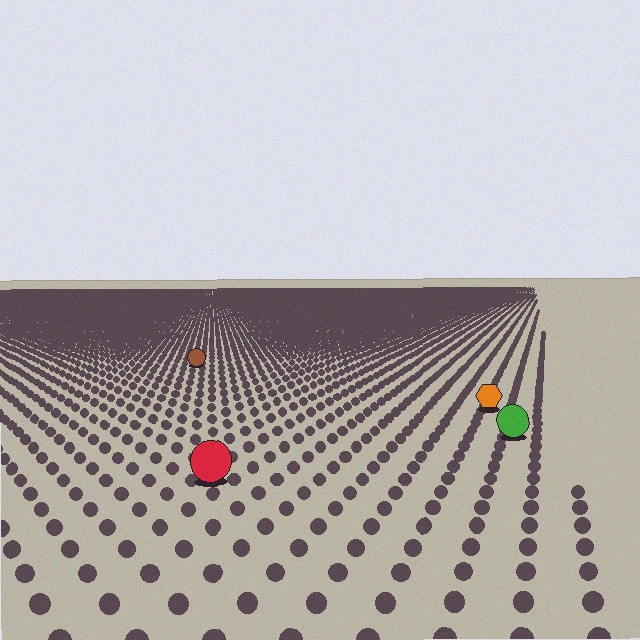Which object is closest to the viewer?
The red circle is closest. The texture marks near it are larger and more spread out.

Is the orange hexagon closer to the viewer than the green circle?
No. The green circle is closer — you can tell from the texture gradient: the ground texture is coarser near it.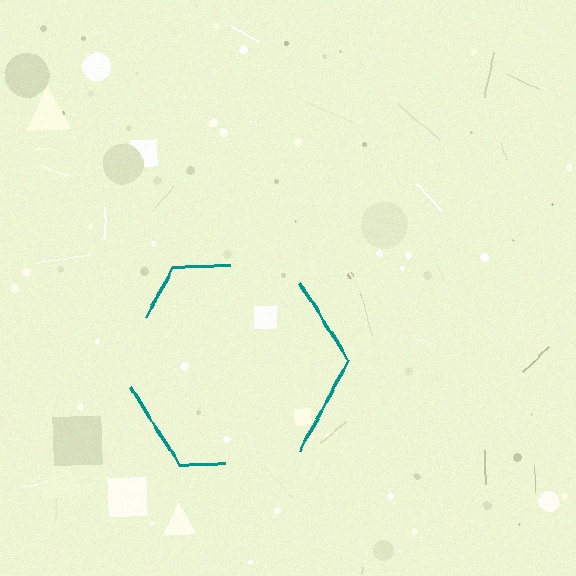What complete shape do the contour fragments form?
The contour fragments form a hexagon.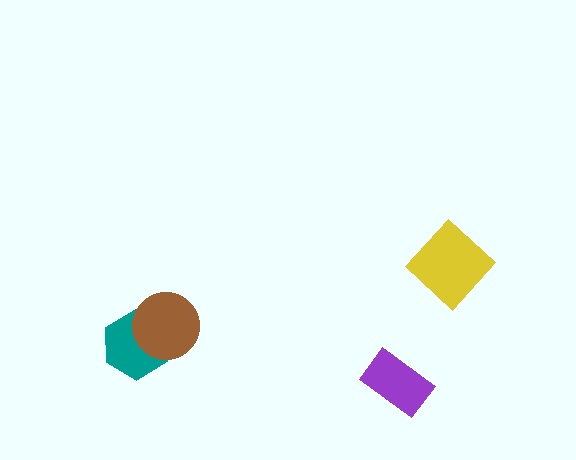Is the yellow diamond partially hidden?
No, no other shape covers it.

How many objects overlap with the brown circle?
1 object overlaps with the brown circle.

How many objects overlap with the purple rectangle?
0 objects overlap with the purple rectangle.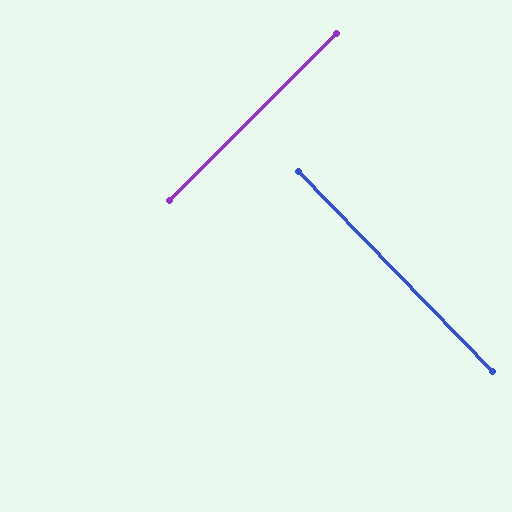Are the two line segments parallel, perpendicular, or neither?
Perpendicular — they meet at approximately 89°.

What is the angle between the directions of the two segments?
Approximately 89 degrees.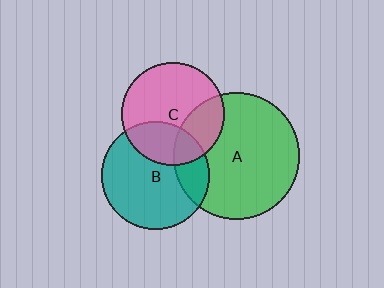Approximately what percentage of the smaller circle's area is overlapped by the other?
Approximately 30%.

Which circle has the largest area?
Circle A (green).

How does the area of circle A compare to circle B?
Approximately 1.4 times.